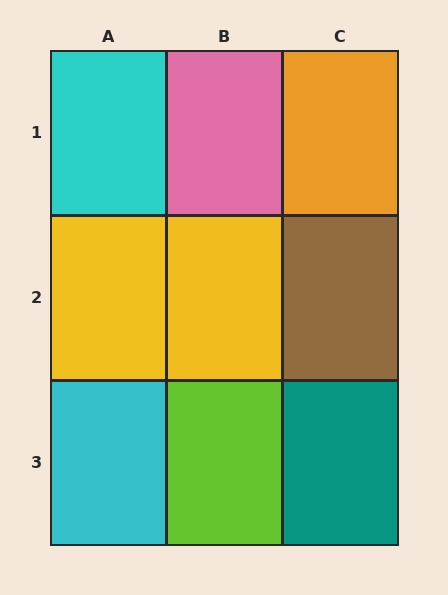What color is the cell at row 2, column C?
Brown.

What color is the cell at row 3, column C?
Teal.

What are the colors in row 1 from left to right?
Cyan, pink, orange.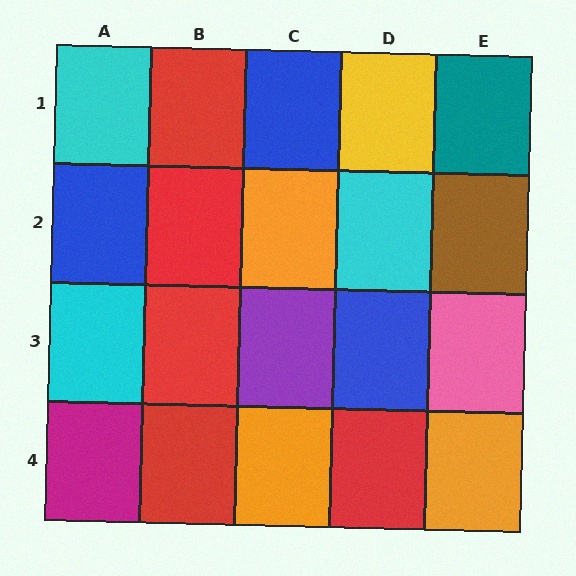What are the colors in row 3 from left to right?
Cyan, red, purple, blue, pink.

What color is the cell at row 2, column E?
Brown.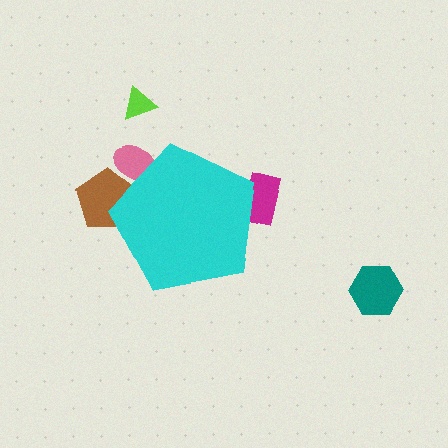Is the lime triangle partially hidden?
No, the lime triangle is fully visible.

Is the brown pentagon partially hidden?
Yes, the brown pentagon is partially hidden behind the cyan pentagon.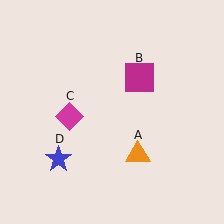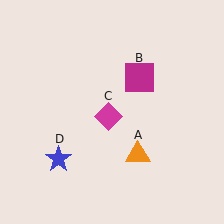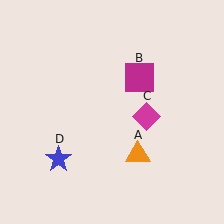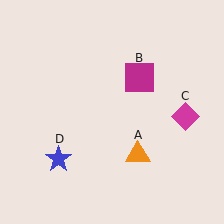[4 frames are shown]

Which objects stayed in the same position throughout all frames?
Orange triangle (object A) and magenta square (object B) and blue star (object D) remained stationary.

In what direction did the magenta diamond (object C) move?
The magenta diamond (object C) moved right.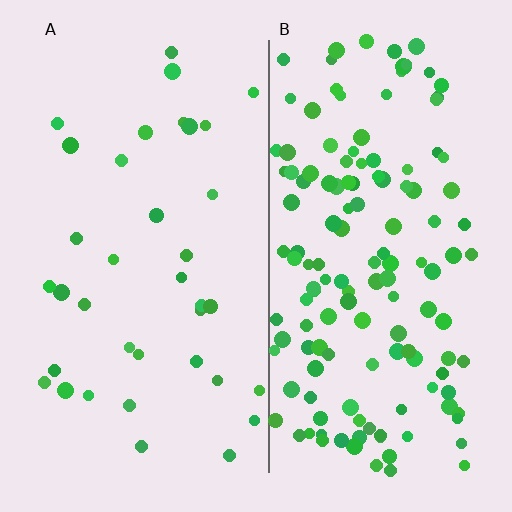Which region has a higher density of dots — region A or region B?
B (the right).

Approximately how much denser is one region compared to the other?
Approximately 3.9× — region B over region A.